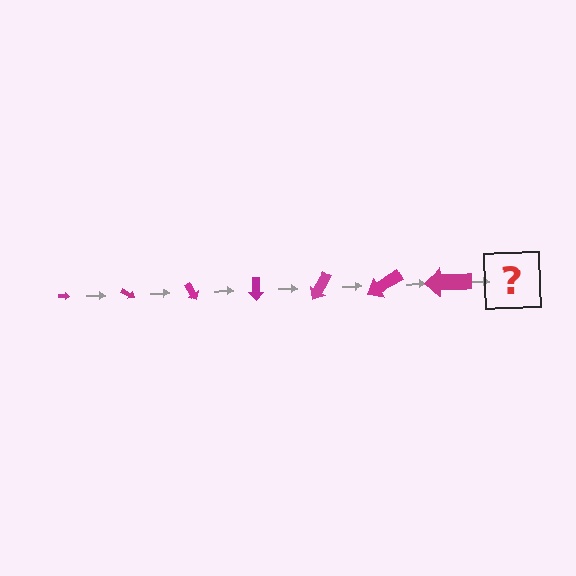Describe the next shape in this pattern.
It should be an arrow, larger than the previous one and rotated 210 degrees from the start.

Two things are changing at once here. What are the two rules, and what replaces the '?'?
The two rules are that the arrow grows larger each step and it rotates 30 degrees each step. The '?' should be an arrow, larger than the previous one and rotated 210 degrees from the start.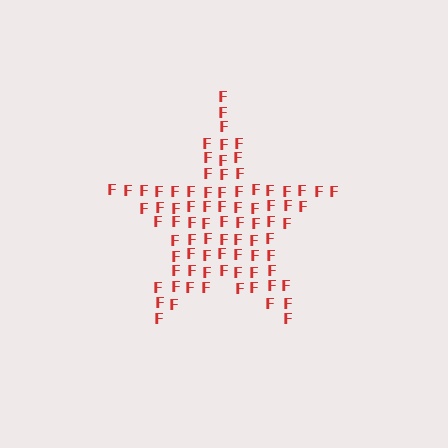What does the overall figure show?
The overall figure shows a star.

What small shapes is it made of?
It is made of small letter F's.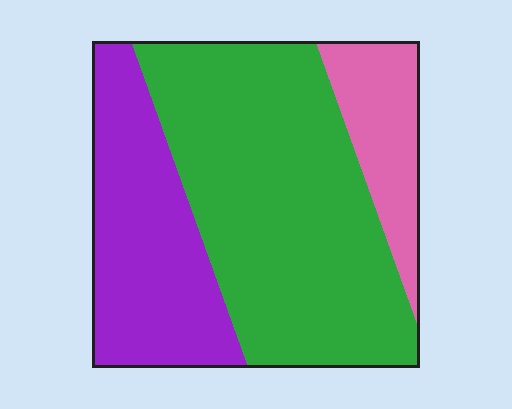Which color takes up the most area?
Green, at roughly 55%.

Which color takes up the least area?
Pink, at roughly 15%.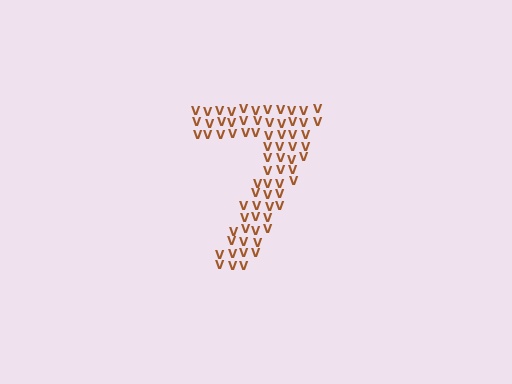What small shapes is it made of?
It is made of small letter V's.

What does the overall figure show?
The overall figure shows the digit 7.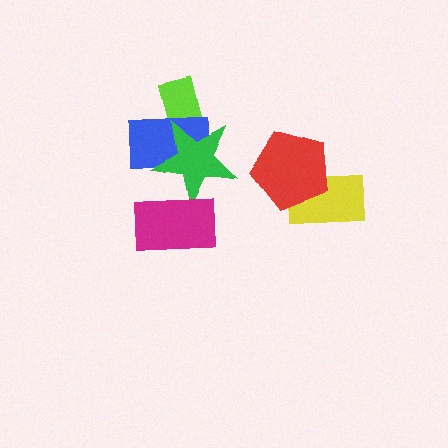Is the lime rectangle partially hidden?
Yes, it is partially covered by another shape.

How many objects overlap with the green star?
3 objects overlap with the green star.